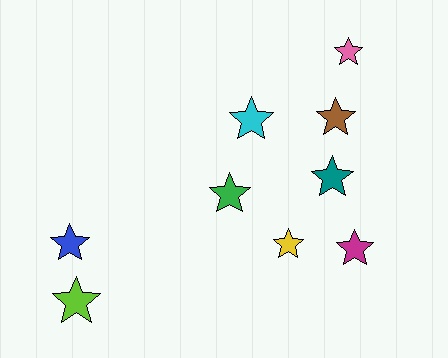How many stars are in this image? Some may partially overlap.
There are 9 stars.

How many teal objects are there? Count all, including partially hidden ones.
There is 1 teal object.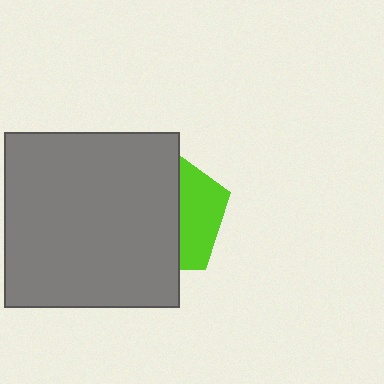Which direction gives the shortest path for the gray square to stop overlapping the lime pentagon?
Moving left gives the shortest separation.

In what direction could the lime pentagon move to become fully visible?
The lime pentagon could move right. That would shift it out from behind the gray square entirely.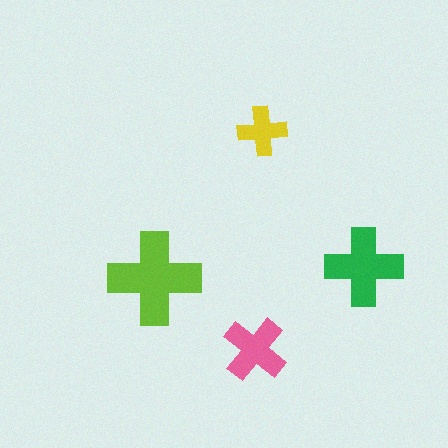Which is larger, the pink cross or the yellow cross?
The pink one.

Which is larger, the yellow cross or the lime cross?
The lime one.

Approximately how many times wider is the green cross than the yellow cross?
About 1.5 times wider.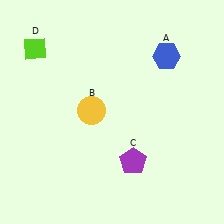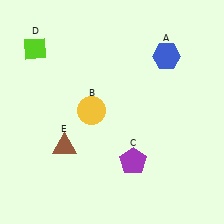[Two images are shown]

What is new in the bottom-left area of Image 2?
A brown triangle (E) was added in the bottom-left area of Image 2.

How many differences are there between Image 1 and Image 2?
There is 1 difference between the two images.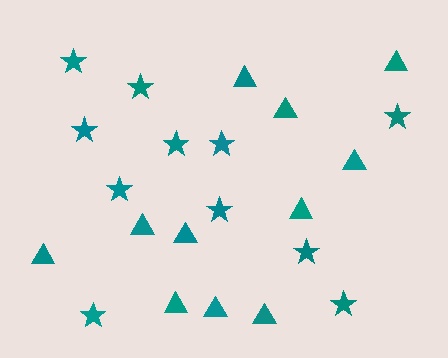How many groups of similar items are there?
There are 2 groups: one group of stars (11) and one group of triangles (11).